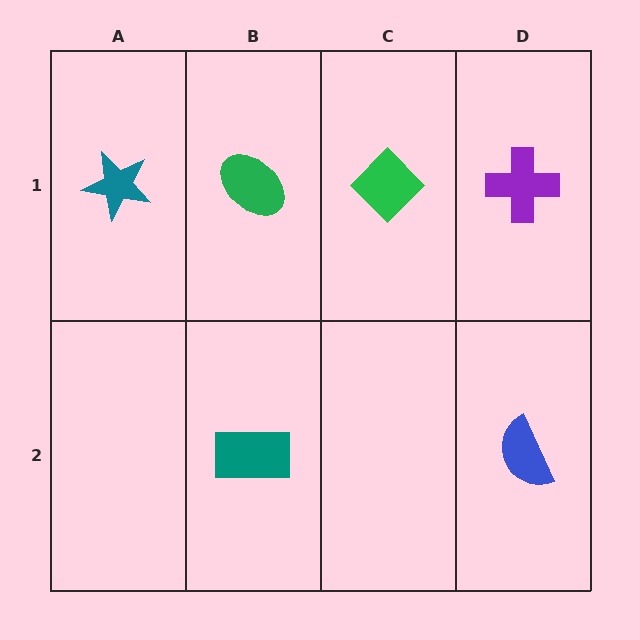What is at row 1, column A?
A teal star.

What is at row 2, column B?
A teal rectangle.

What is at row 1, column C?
A green diamond.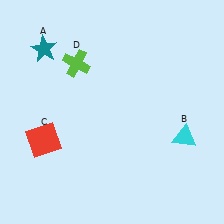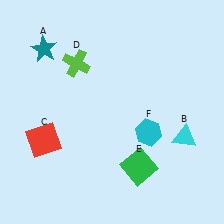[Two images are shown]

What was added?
A green square (E), a cyan hexagon (F) were added in Image 2.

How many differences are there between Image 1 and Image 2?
There are 2 differences between the two images.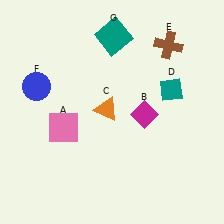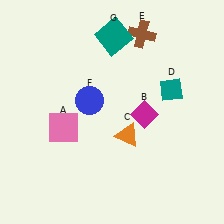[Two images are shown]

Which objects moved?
The objects that moved are: the orange triangle (C), the brown cross (E), the blue circle (F).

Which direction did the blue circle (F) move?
The blue circle (F) moved right.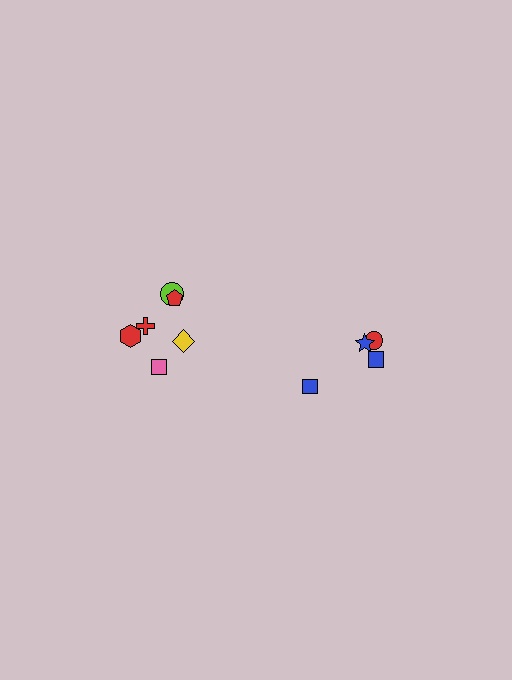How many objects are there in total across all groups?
There are 10 objects.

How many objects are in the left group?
There are 6 objects.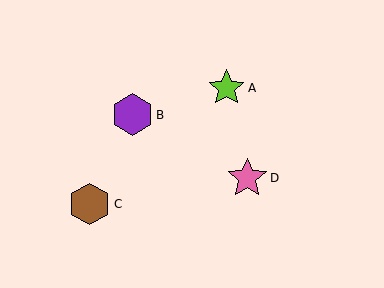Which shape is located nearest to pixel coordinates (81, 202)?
The brown hexagon (labeled C) at (90, 204) is nearest to that location.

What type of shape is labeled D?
Shape D is a pink star.